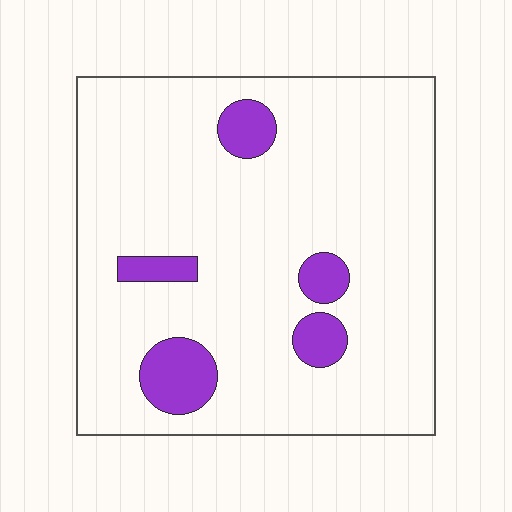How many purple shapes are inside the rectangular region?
5.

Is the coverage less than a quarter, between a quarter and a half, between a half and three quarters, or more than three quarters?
Less than a quarter.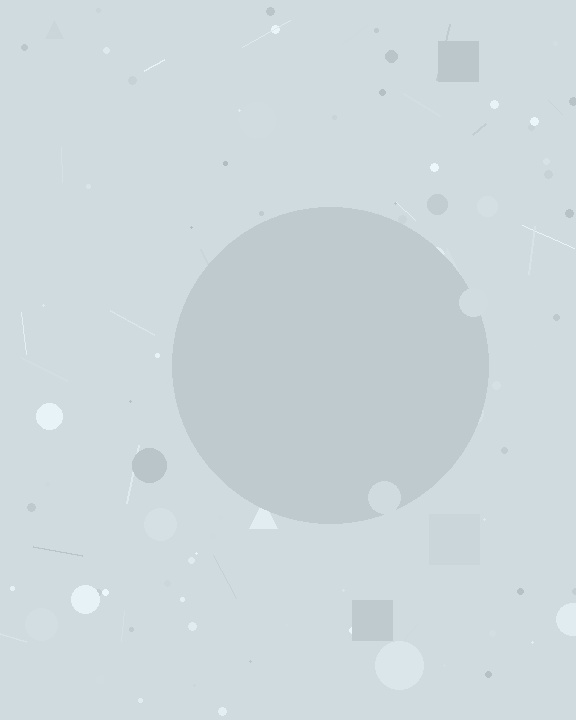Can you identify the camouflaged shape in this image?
The camouflaged shape is a circle.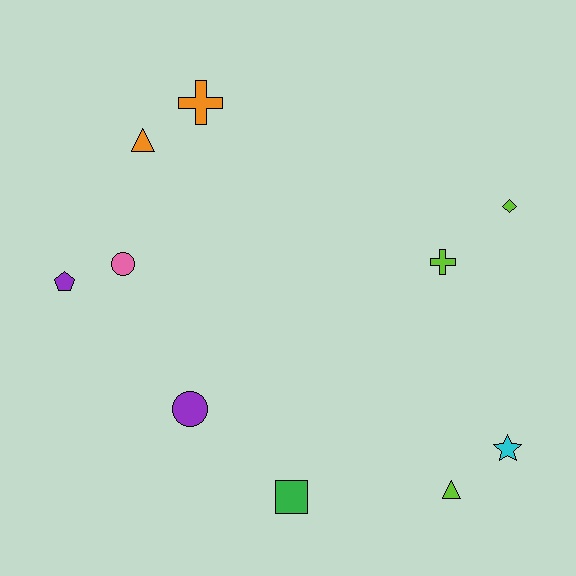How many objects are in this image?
There are 10 objects.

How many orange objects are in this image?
There are 2 orange objects.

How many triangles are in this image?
There are 2 triangles.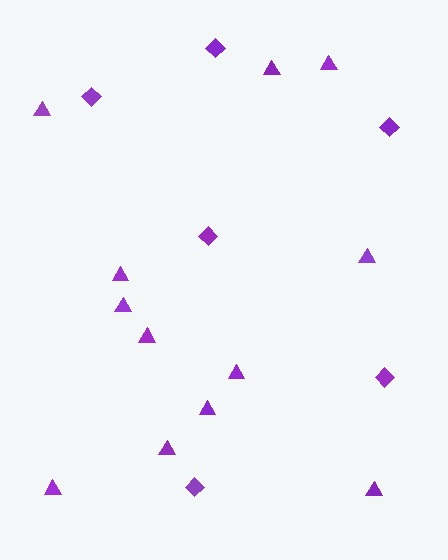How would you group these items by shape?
There are 2 groups: one group of diamonds (6) and one group of triangles (12).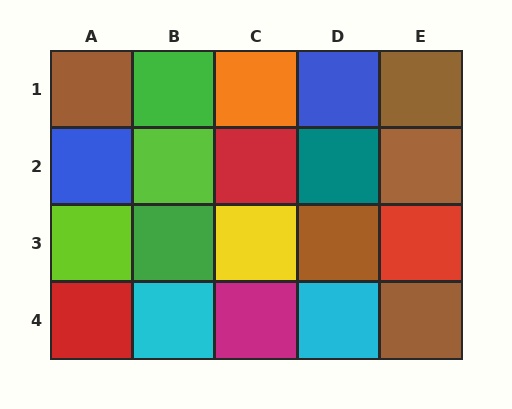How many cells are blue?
2 cells are blue.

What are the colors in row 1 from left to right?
Brown, green, orange, blue, brown.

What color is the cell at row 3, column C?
Yellow.